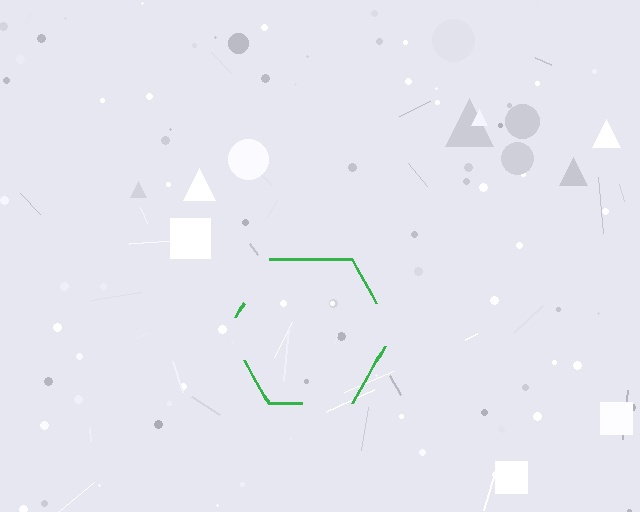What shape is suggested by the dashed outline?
The dashed outline suggests a hexagon.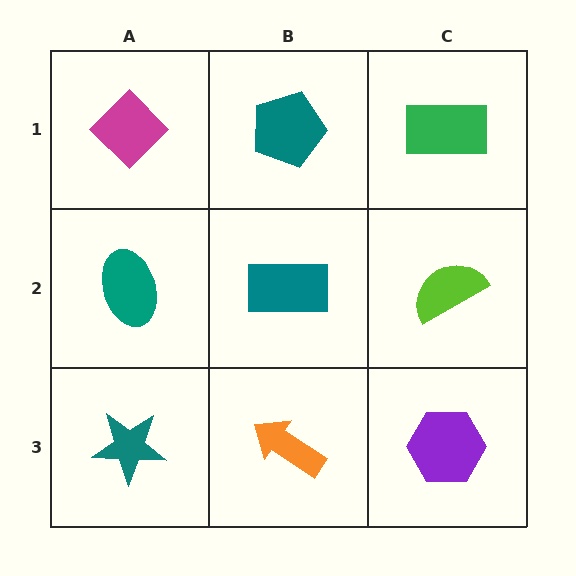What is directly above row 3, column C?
A lime semicircle.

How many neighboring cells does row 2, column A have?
3.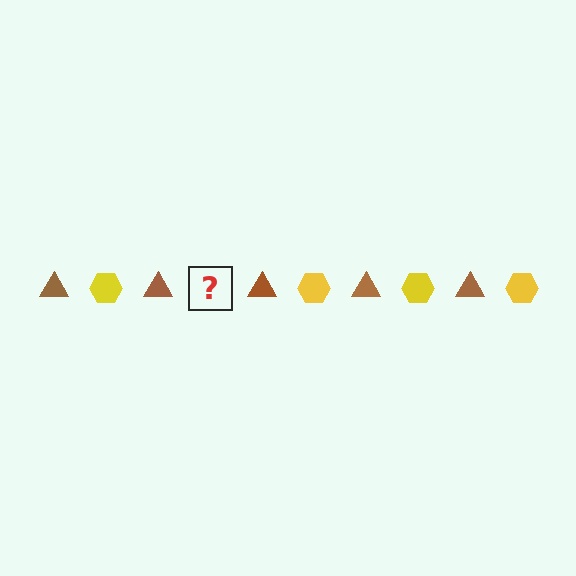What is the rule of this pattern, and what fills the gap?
The rule is that the pattern alternates between brown triangle and yellow hexagon. The gap should be filled with a yellow hexagon.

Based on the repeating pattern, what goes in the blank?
The blank should be a yellow hexagon.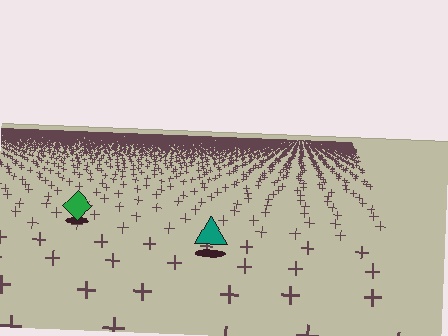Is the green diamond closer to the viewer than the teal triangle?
No. The teal triangle is closer — you can tell from the texture gradient: the ground texture is coarser near it.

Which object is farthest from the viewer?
The green diamond is farthest from the viewer. It appears smaller and the ground texture around it is denser.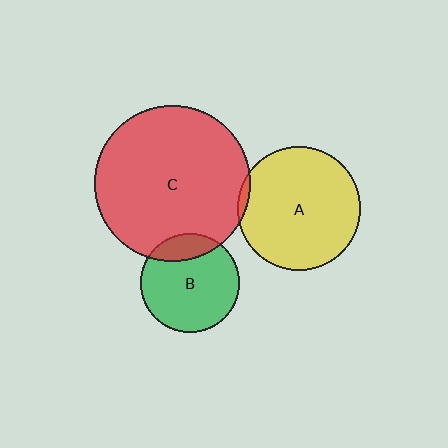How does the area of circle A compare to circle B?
Approximately 1.6 times.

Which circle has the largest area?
Circle C (red).